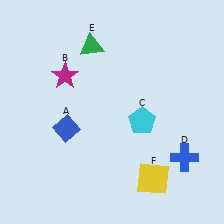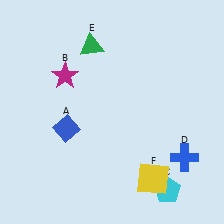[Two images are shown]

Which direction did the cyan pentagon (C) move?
The cyan pentagon (C) moved down.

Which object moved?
The cyan pentagon (C) moved down.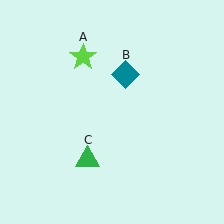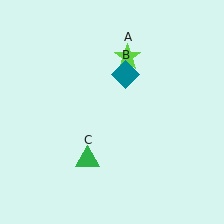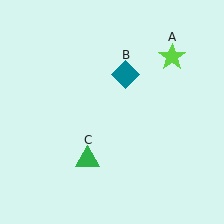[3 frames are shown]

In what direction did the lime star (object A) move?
The lime star (object A) moved right.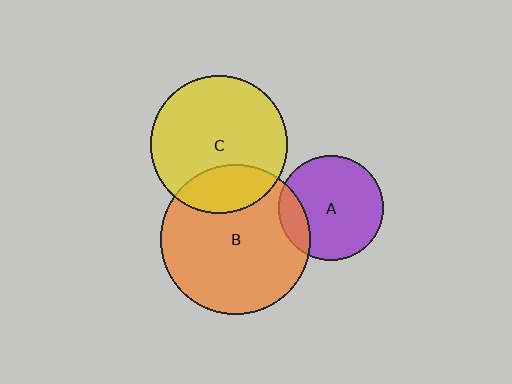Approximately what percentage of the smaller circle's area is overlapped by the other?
Approximately 25%.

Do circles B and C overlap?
Yes.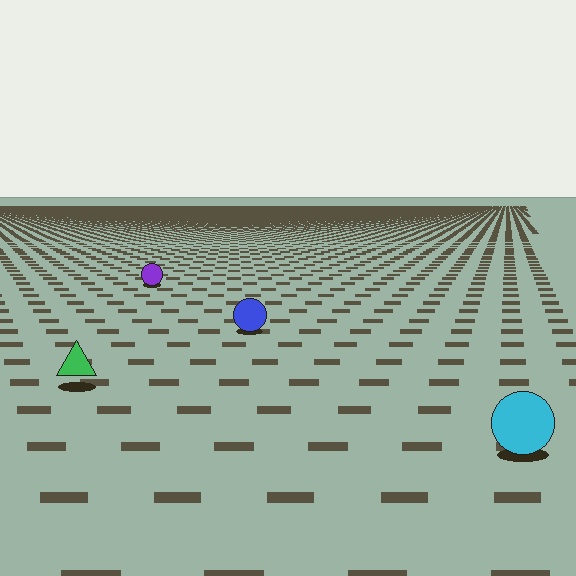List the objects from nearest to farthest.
From nearest to farthest: the cyan circle, the green triangle, the blue circle, the purple circle.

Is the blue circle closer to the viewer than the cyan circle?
No. The cyan circle is closer — you can tell from the texture gradient: the ground texture is coarser near it.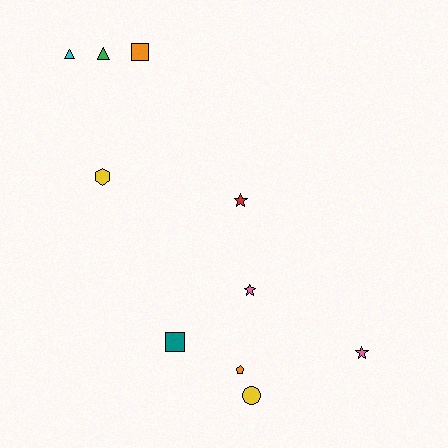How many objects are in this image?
There are 10 objects.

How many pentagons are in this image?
There is 1 pentagon.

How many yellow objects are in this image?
There are 2 yellow objects.